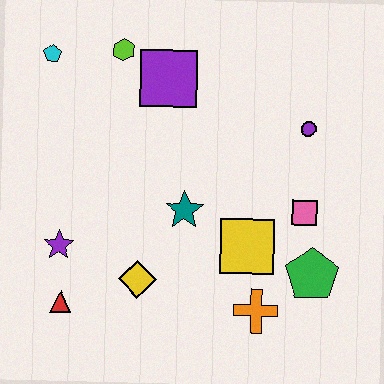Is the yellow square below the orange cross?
No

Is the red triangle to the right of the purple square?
No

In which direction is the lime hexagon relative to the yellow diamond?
The lime hexagon is above the yellow diamond.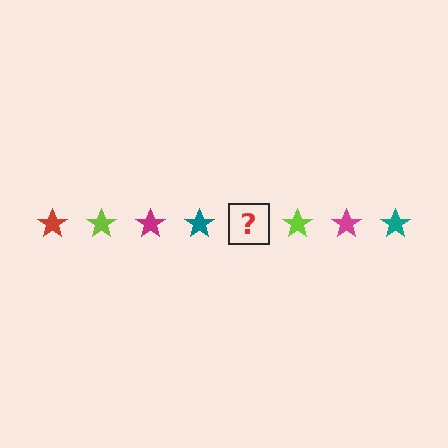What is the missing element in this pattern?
The missing element is a red star.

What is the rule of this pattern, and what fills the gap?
The rule is that the pattern cycles through red, lime, magenta, teal stars. The gap should be filled with a red star.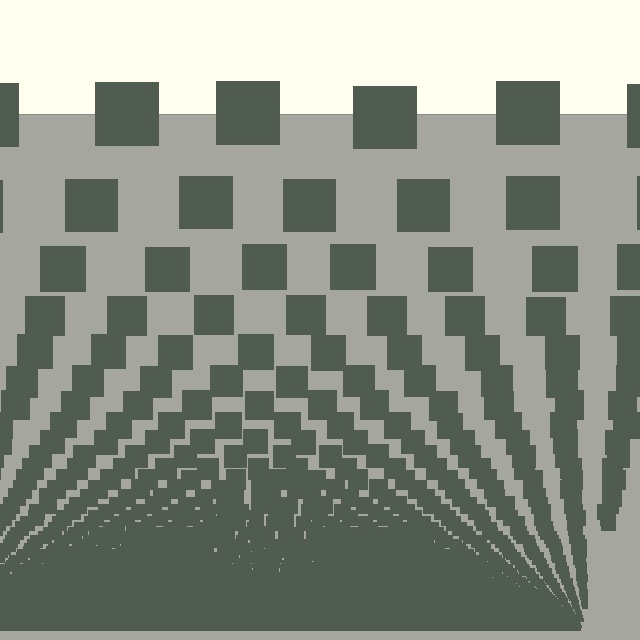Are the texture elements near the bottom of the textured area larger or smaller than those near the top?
Smaller. The gradient is inverted — elements near the bottom are smaller and denser.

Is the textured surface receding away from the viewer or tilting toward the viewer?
The surface appears to tilt toward the viewer. Texture elements get larger and sparser toward the top.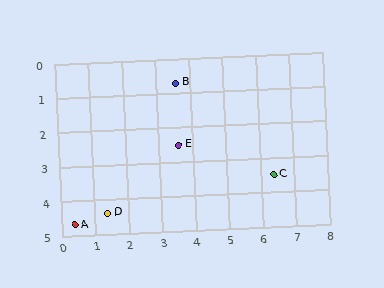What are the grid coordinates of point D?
Point D is at approximately (1.4, 4.4).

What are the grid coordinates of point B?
Point B is at approximately (3.6, 0.7).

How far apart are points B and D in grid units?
Points B and D are about 4.3 grid units apart.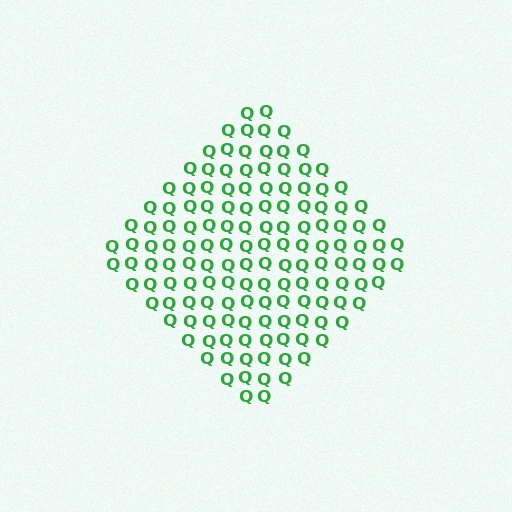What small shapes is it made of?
It is made of small letter Q's.